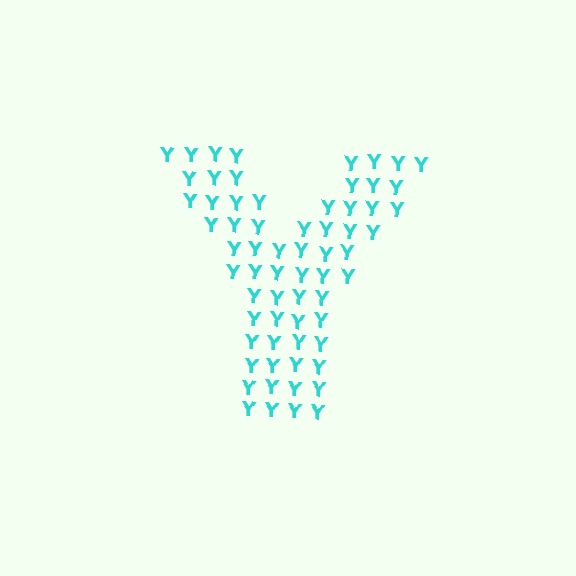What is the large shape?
The large shape is the letter Y.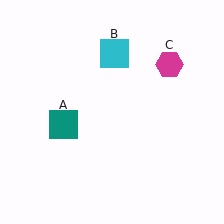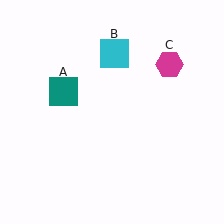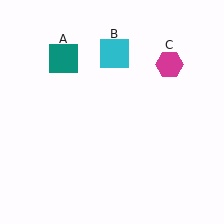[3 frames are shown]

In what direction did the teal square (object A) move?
The teal square (object A) moved up.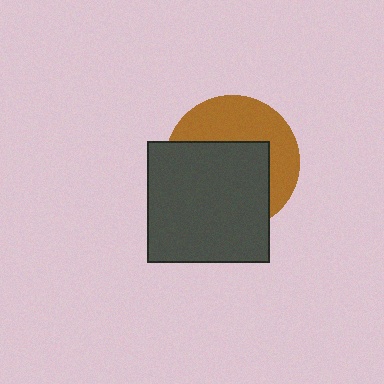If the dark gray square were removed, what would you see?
You would see the complete brown circle.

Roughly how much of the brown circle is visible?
A small part of it is visible (roughly 43%).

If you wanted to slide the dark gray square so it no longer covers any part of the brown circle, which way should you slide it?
Slide it down — that is the most direct way to separate the two shapes.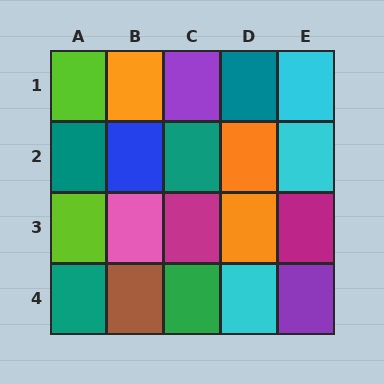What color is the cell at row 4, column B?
Brown.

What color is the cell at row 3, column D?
Orange.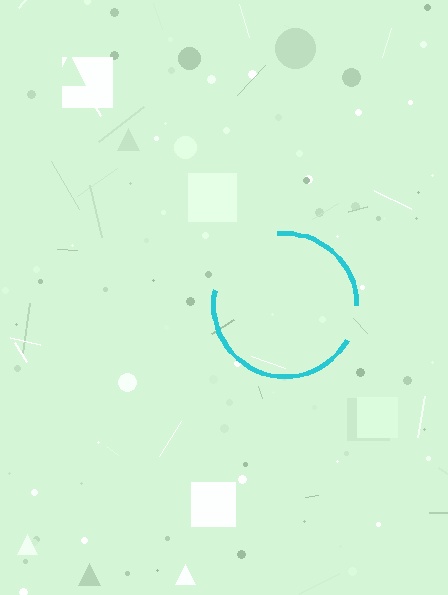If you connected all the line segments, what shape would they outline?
They would outline a circle.